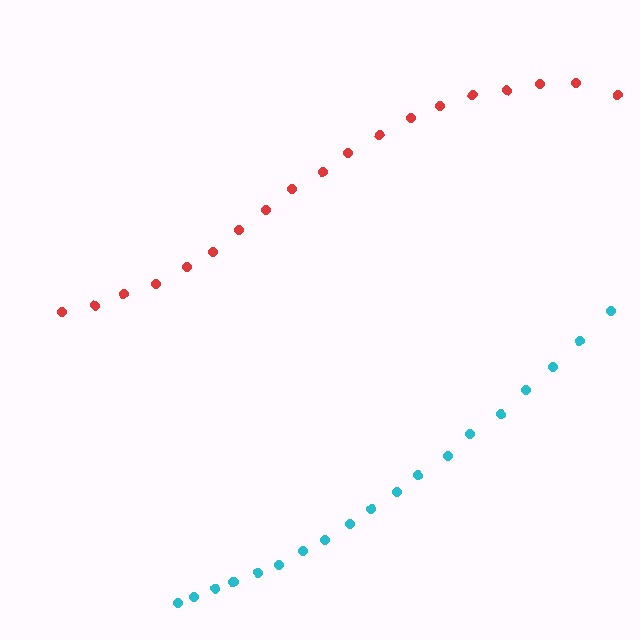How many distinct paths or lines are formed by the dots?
There are 2 distinct paths.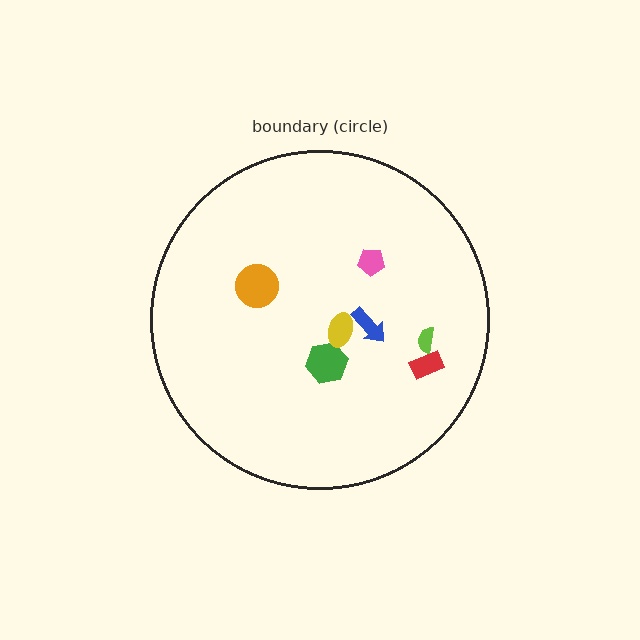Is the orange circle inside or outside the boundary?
Inside.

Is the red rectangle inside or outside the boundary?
Inside.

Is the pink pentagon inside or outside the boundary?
Inside.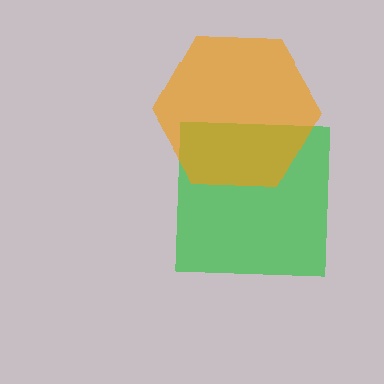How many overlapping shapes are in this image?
There are 2 overlapping shapes in the image.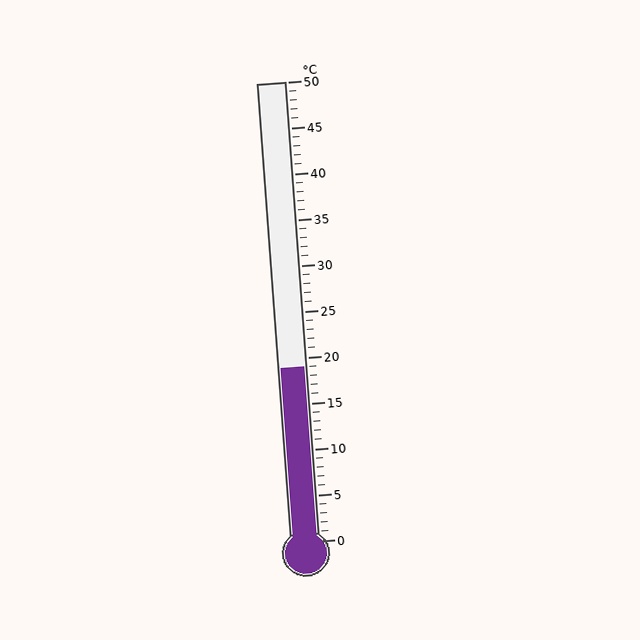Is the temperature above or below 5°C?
The temperature is above 5°C.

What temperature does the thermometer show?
The thermometer shows approximately 19°C.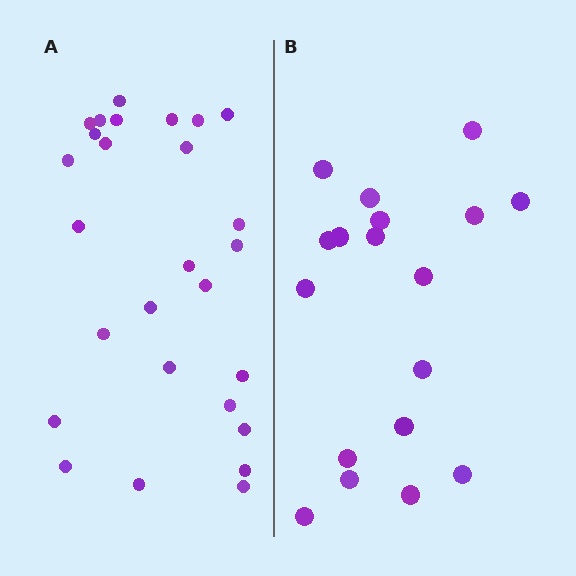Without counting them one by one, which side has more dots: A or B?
Region A (the left region) has more dots.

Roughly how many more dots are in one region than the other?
Region A has roughly 8 or so more dots than region B.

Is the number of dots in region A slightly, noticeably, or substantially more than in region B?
Region A has substantially more. The ratio is roughly 1.5 to 1.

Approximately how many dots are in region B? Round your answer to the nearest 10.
About 20 dots. (The exact count is 18, which rounds to 20.)